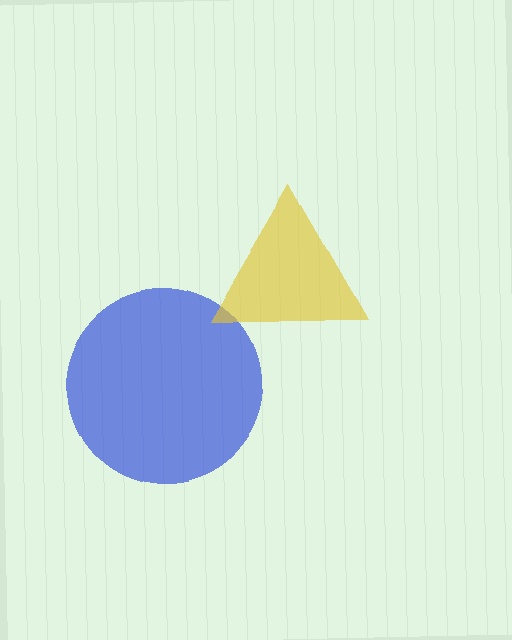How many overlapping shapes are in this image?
There are 2 overlapping shapes in the image.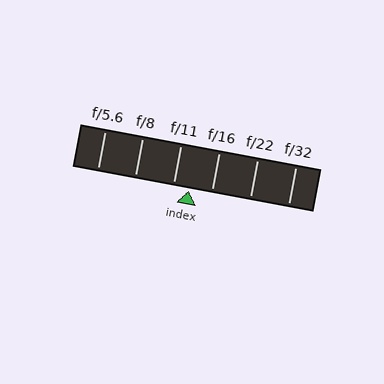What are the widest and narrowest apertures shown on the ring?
The widest aperture shown is f/5.6 and the narrowest is f/32.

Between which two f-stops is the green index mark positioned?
The index mark is between f/11 and f/16.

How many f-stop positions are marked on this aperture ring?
There are 6 f-stop positions marked.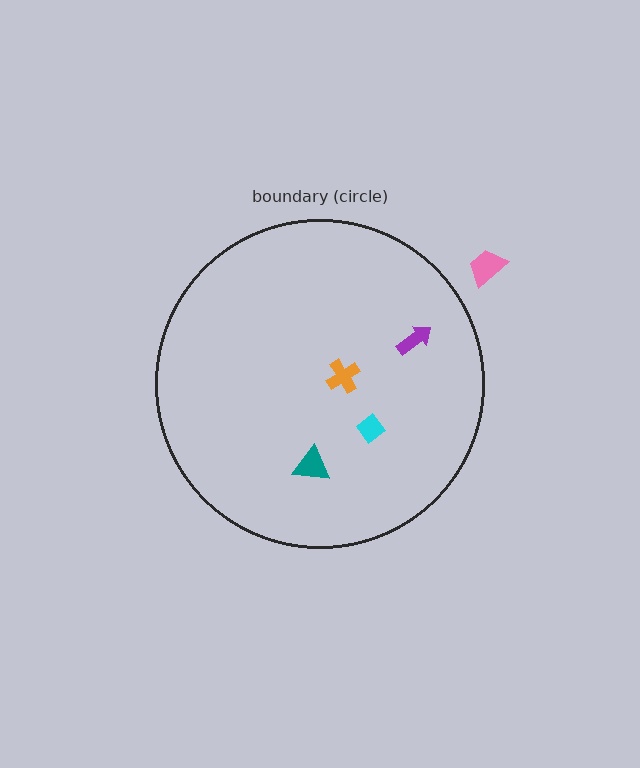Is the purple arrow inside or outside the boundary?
Inside.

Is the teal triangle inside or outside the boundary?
Inside.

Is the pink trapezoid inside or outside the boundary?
Outside.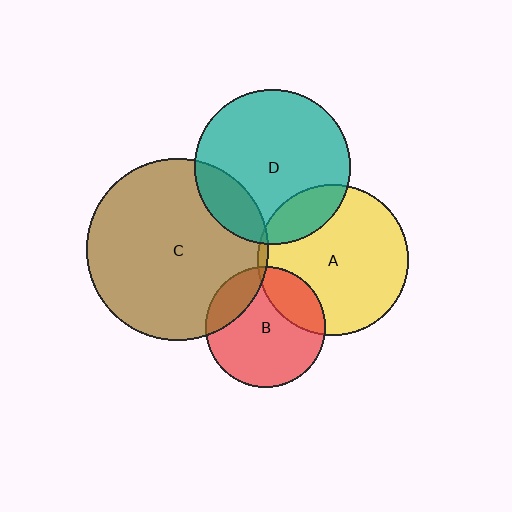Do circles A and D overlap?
Yes.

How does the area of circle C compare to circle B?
Approximately 2.3 times.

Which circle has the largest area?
Circle C (brown).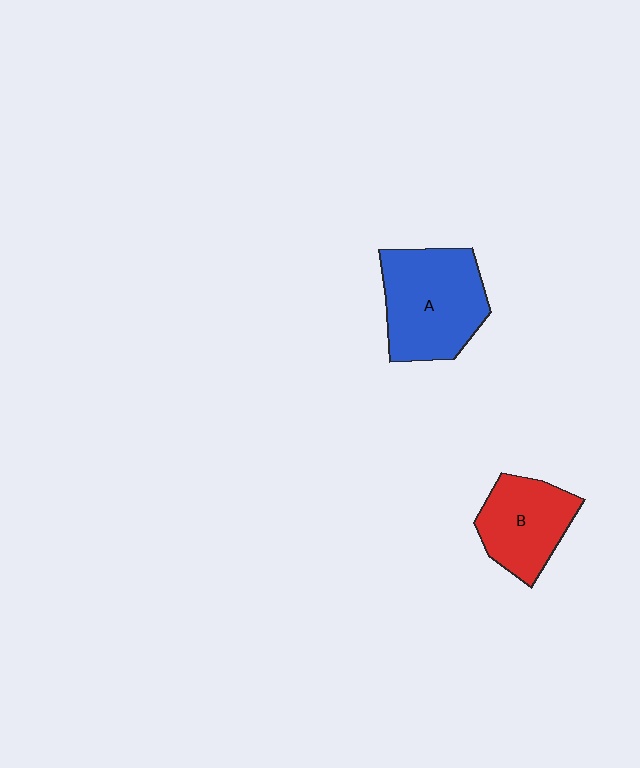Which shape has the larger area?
Shape A (blue).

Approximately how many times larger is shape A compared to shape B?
Approximately 1.4 times.